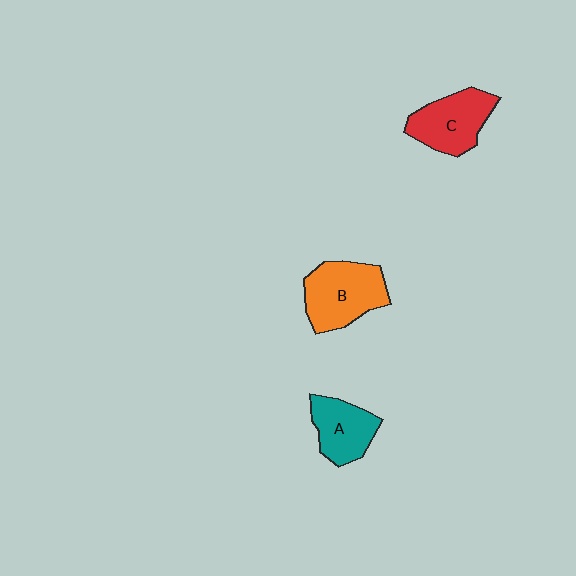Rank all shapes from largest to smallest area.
From largest to smallest: B (orange), C (red), A (teal).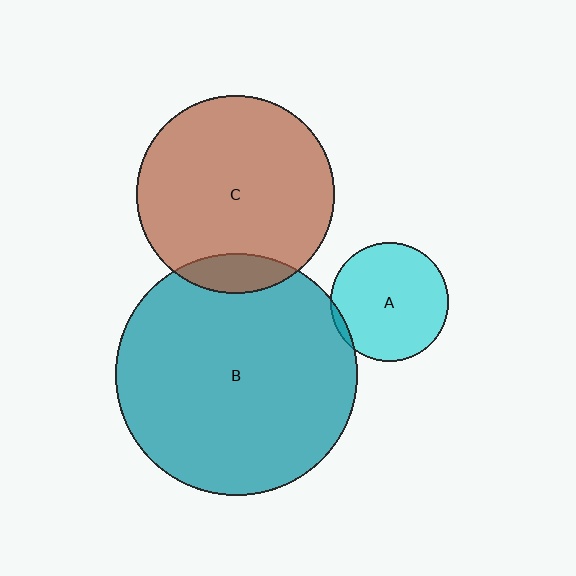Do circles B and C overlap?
Yes.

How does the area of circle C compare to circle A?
Approximately 2.8 times.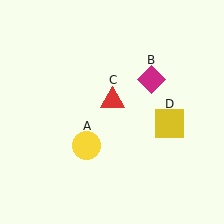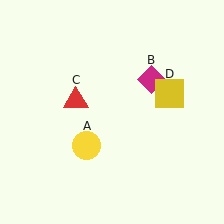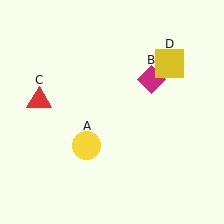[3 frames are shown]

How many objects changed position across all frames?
2 objects changed position: red triangle (object C), yellow square (object D).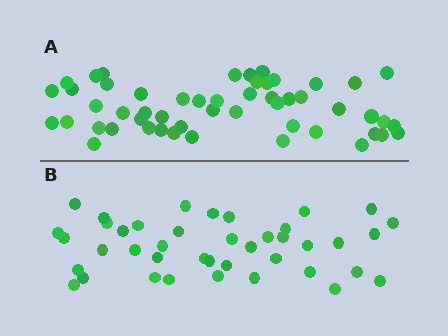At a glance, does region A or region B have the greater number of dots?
Region A (the top region) has more dots.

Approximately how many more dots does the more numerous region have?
Region A has roughly 12 or so more dots than region B.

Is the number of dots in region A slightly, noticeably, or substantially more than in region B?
Region A has noticeably more, but not dramatically so. The ratio is roughly 1.3 to 1.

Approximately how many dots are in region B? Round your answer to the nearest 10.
About 40 dots. (The exact count is 41, which rounds to 40.)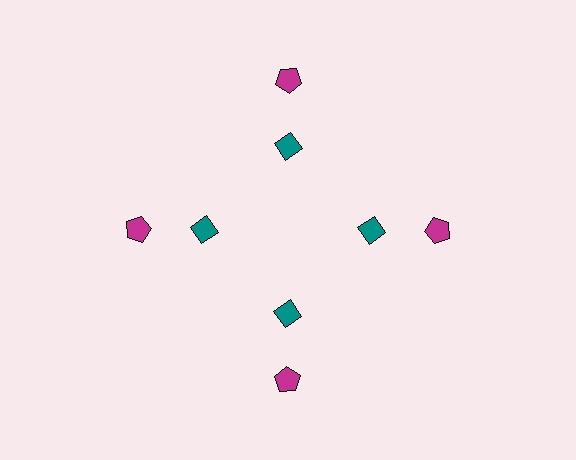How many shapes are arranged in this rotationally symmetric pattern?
There are 8 shapes, arranged in 4 groups of 2.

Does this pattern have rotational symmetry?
Yes, this pattern has 4-fold rotational symmetry. It looks the same after rotating 90 degrees around the center.